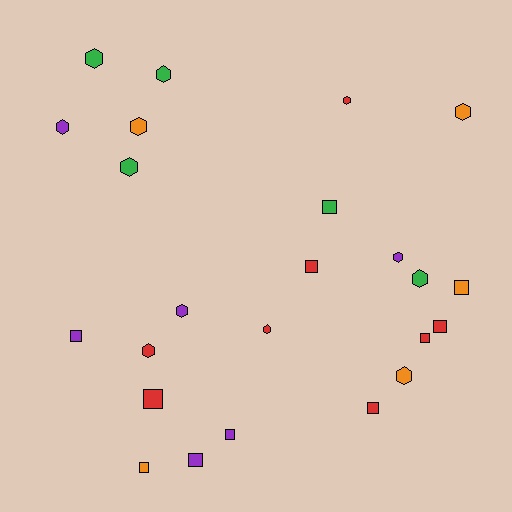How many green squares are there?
There is 1 green square.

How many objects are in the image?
There are 24 objects.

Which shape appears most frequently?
Hexagon, with 13 objects.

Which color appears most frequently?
Red, with 8 objects.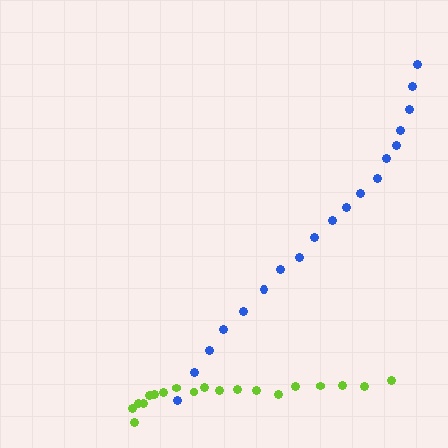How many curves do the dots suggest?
There are 2 distinct paths.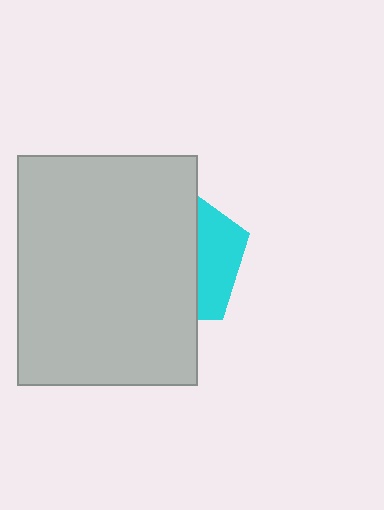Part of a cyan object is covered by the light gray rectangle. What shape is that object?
It is a pentagon.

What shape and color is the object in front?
The object in front is a light gray rectangle.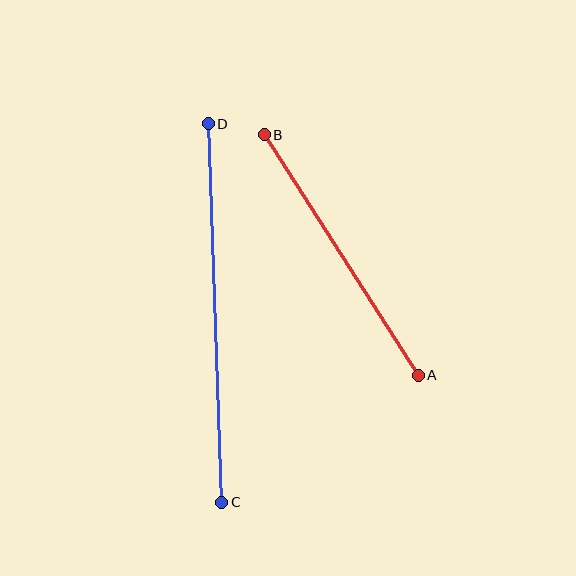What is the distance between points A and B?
The distance is approximately 286 pixels.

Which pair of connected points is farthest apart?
Points C and D are farthest apart.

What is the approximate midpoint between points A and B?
The midpoint is at approximately (341, 255) pixels.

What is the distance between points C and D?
The distance is approximately 379 pixels.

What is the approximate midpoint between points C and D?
The midpoint is at approximately (215, 313) pixels.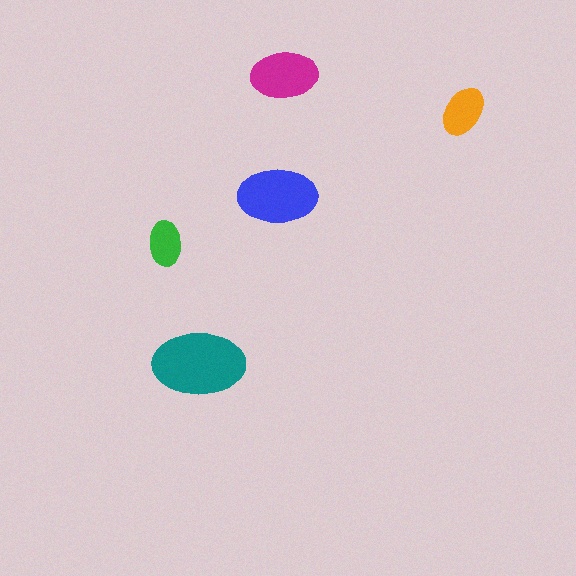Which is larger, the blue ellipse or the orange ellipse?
The blue one.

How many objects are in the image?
There are 5 objects in the image.